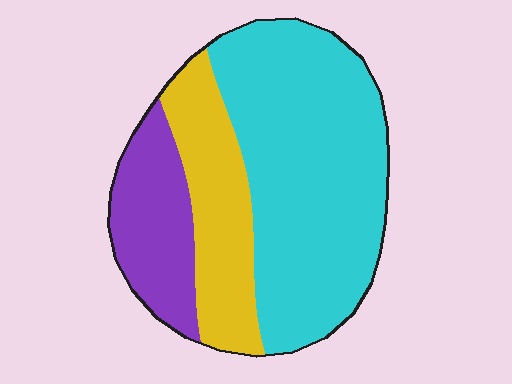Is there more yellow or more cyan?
Cyan.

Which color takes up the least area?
Purple, at roughly 20%.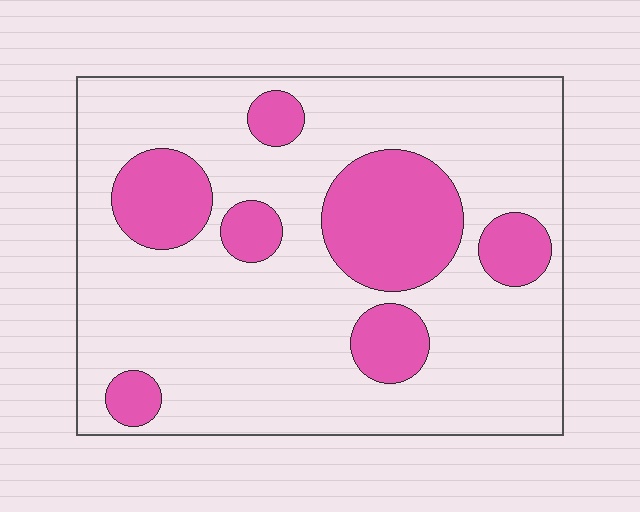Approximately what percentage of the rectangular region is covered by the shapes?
Approximately 25%.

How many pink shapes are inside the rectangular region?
7.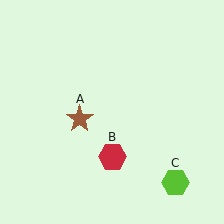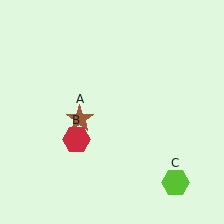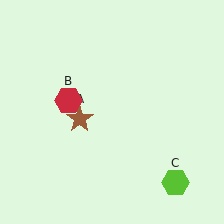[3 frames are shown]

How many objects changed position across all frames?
1 object changed position: red hexagon (object B).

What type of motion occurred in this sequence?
The red hexagon (object B) rotated clockwise around the center of the scene.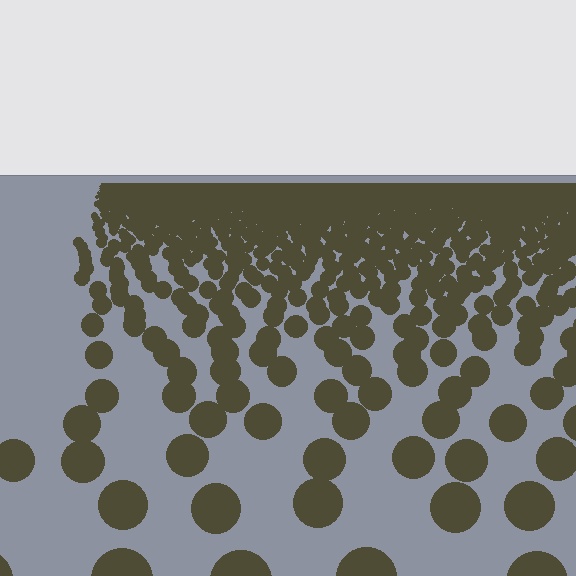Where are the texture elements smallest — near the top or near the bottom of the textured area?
Near the top.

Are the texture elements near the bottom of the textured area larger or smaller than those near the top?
Larger. Near the bottom, elements are closer to the viewer and appear at a bigger on-screen size.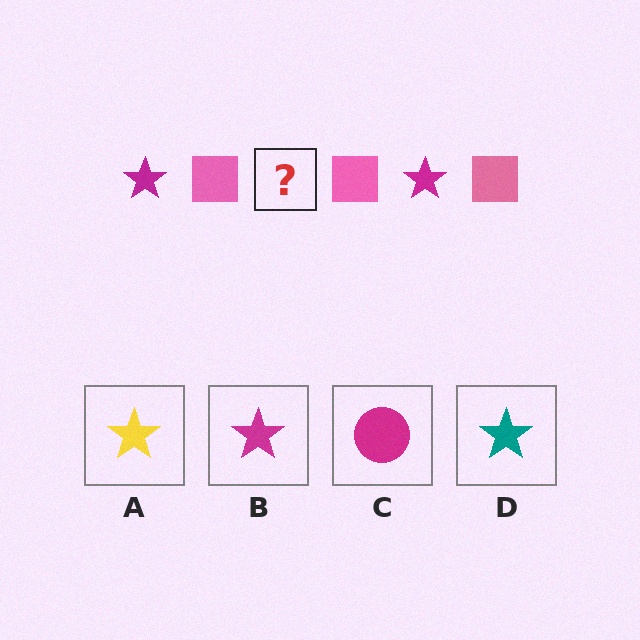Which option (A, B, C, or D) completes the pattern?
B.